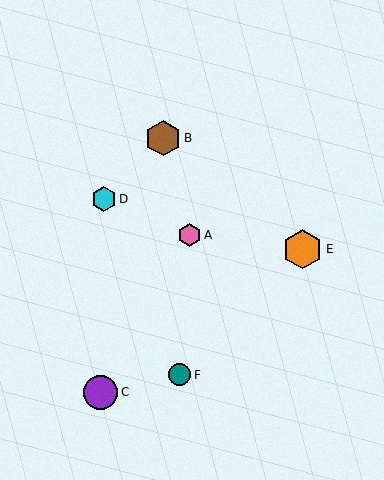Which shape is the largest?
The orange hexagon (labeled E) is the largest.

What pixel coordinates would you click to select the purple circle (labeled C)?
Click at (101, 392) to select the purple circle C.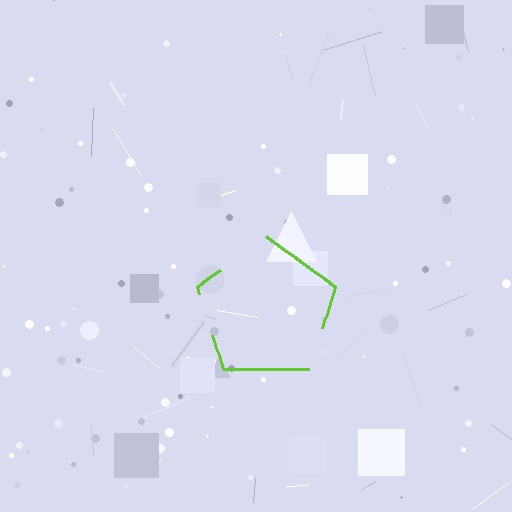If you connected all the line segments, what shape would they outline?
They would outline a pentagon.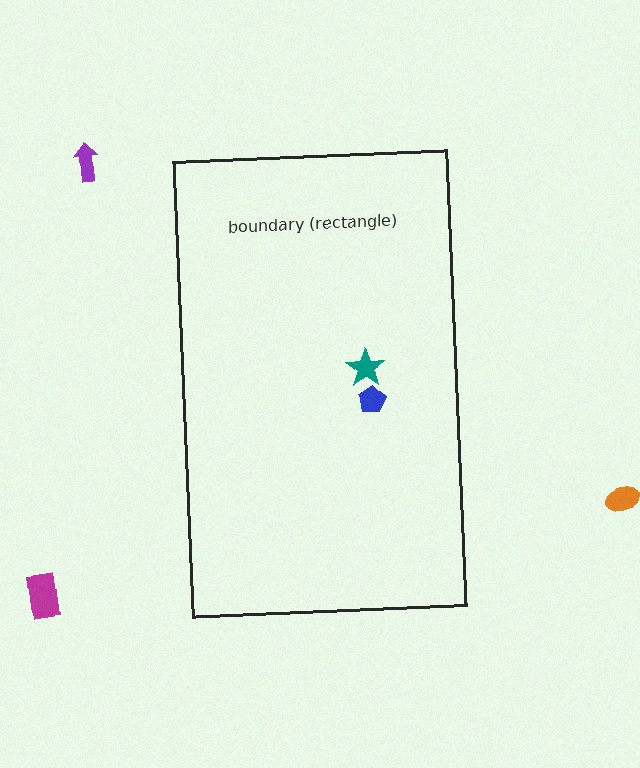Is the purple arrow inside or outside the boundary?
Outside.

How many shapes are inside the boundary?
2 inside, 3 outside.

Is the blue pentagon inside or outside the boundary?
Inside.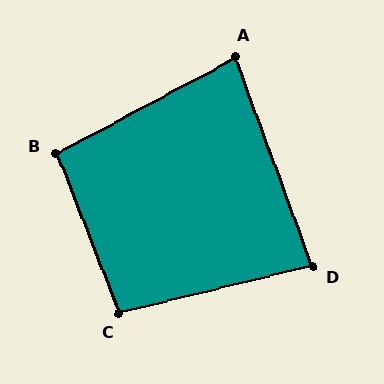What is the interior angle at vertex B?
Approximately 97 degrees (obtuse).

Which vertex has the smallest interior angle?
A, at approximately 82 degrees.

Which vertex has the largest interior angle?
C, at approximately 98 degrees.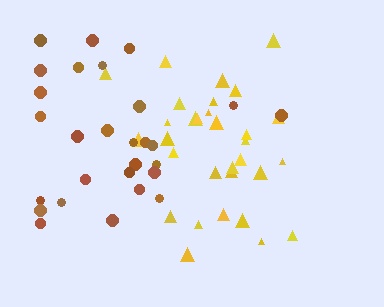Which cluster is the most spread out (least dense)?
Brown.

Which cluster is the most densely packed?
Yellow.